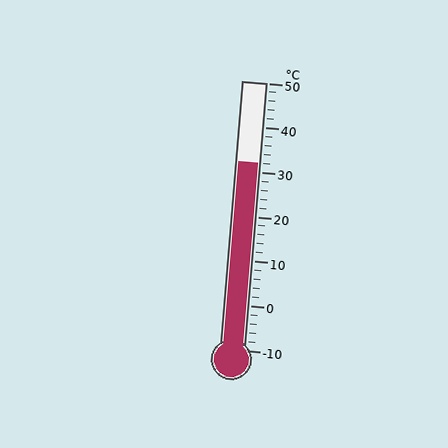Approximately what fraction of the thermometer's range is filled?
The thermometer is filled to approximately 70% of its range.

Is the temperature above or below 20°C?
The temperature is above 20°C.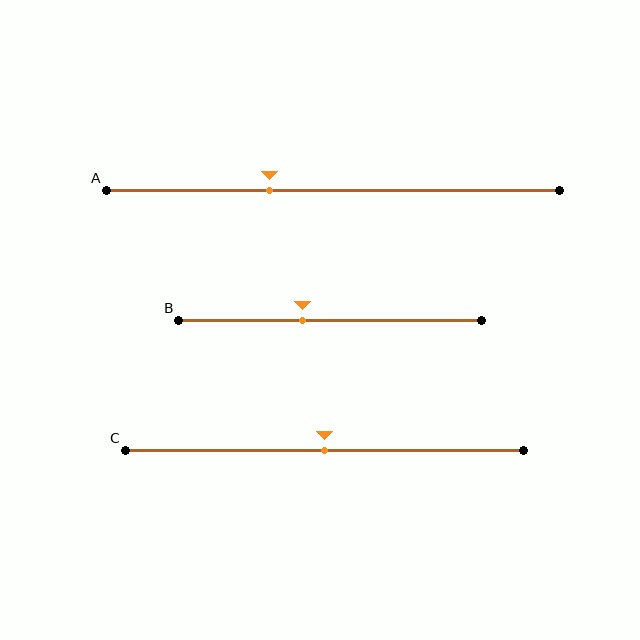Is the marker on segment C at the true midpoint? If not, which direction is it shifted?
Yes, the marker on segment C is at the true midpoint.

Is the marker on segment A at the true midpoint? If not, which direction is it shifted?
No, the marker on segment A is shifted to the left by about 14% of the segment length.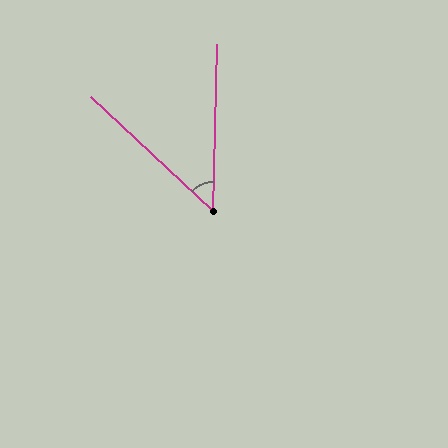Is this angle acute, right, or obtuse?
It is acute.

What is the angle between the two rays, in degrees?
Approximately 48 degrees.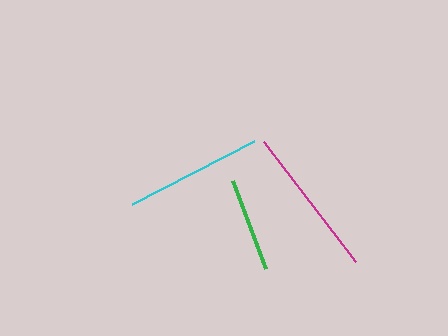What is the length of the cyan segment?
The cyan segment is approximately 137 pixels long.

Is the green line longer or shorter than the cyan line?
The cyan line is longer than the green line.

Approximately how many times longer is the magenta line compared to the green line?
The magenta line is approximately 1.6 times the length of the green line.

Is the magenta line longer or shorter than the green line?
The magenta line is longer than the green line.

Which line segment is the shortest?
The green line is the shortest at approximately 93 pixels.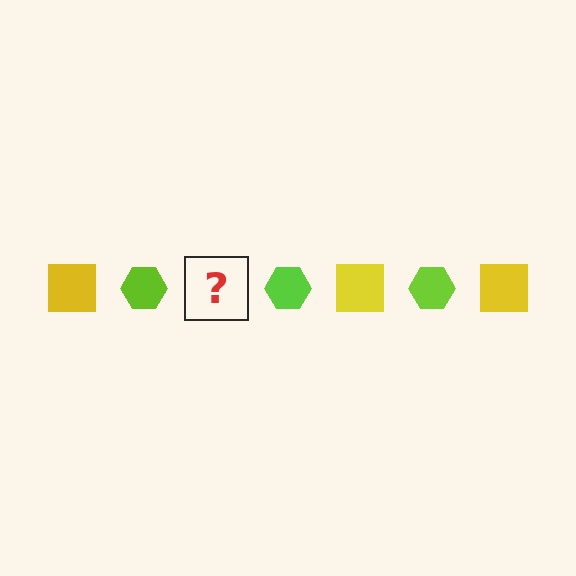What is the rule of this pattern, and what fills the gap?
The rule is that the pattern alternates between yellow square and lime hexagon. The gap should be filled with a yellow square.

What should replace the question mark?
The question mark should be replaced with a yellow square.